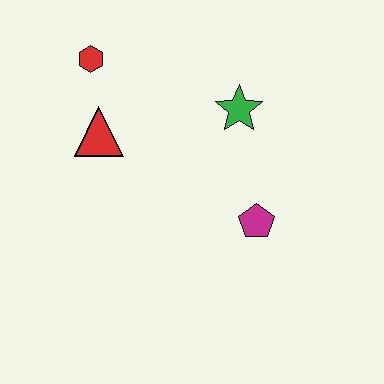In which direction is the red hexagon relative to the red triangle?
The red hexagon is above the red triangle.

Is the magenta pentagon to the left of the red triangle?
No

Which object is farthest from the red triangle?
The magenta pentagon is farthest from the red triangle.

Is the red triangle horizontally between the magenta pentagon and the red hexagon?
Yes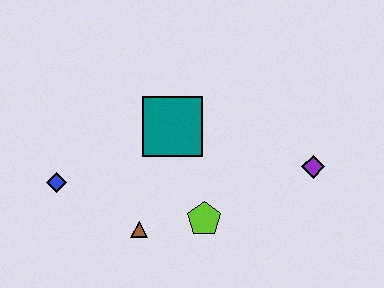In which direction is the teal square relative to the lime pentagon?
The teal square is above the lime pentagon.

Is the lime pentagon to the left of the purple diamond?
Yes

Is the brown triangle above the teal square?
No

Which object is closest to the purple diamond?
The lime pentagon is closest to the purple diamond.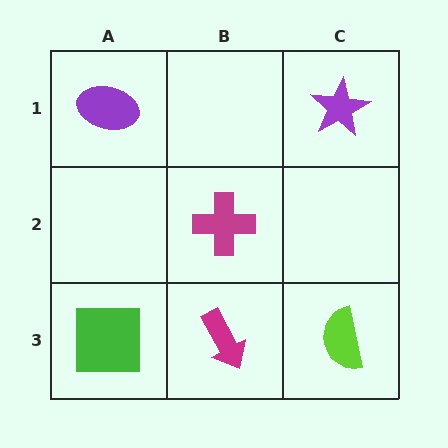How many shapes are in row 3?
3 shapes.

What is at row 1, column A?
A purple ellipse.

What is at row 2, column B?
A magenta cross.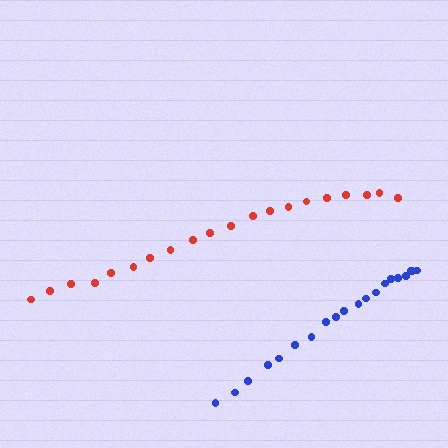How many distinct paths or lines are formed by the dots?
There are 2 distinct paths.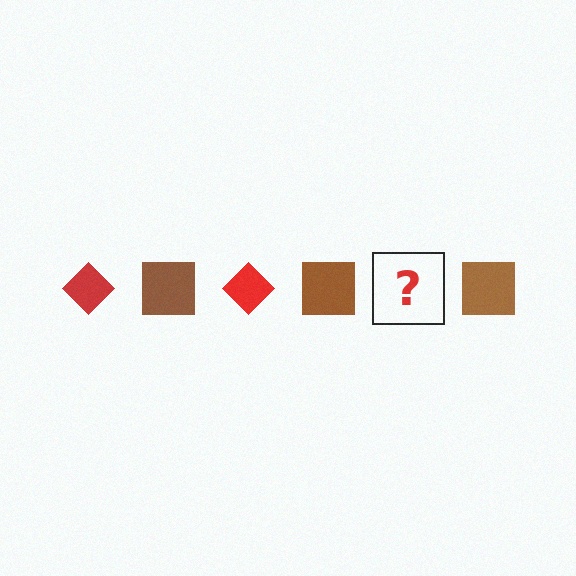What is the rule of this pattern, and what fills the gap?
The rule is that the pattern alternates between red diamond and brown square. The gap should be filled with a red diamond.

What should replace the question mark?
The question mark should be replaced with a red diamond.